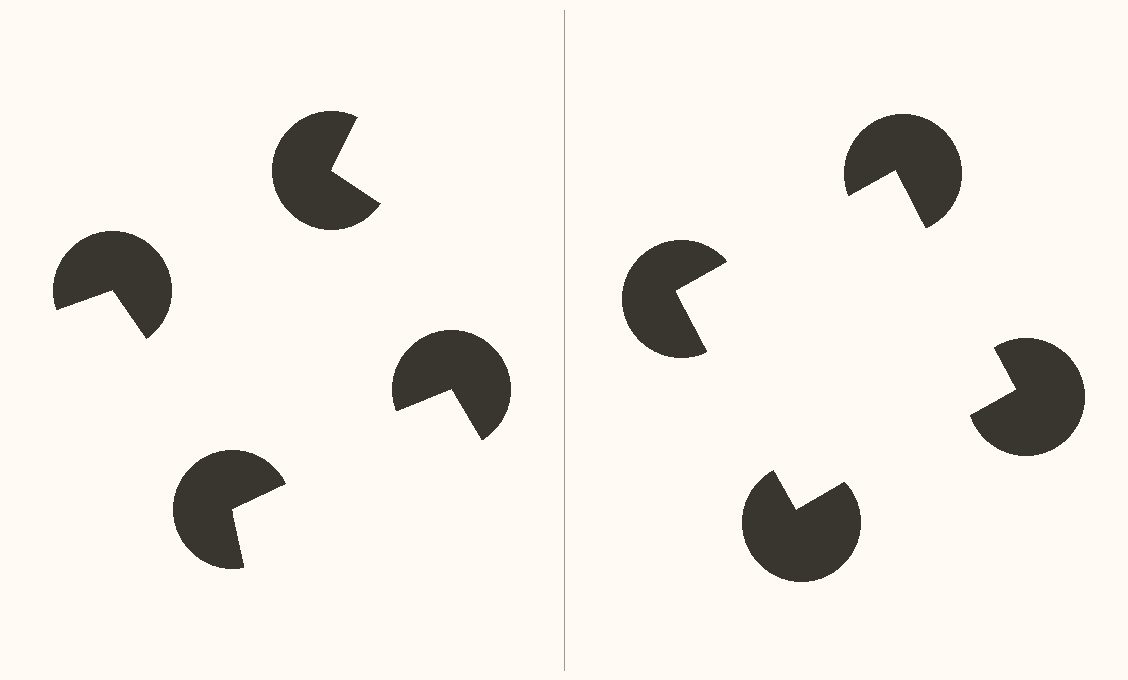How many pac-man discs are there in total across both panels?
8 — 4 on each side.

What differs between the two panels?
The pac-man discs are positioned identically on both sides; only the wedge orientations differ. On the right they align to a square; on the left they are misaligned.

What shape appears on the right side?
An illusory square.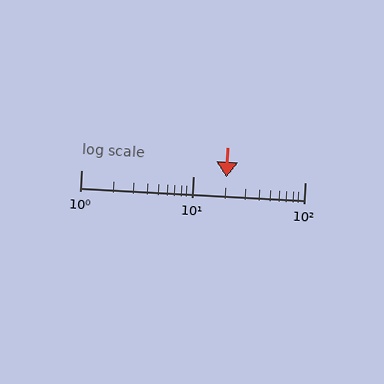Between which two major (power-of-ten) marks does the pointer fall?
The pointer is between 10 and 100.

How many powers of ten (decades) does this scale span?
The scale spans 2 decades, from 1 to 100.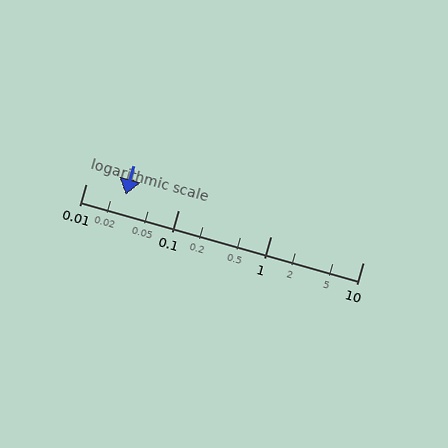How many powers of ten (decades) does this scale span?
The scale spans 3 decades, from 0.01 to 10.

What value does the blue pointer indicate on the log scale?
The pointer indicates approximately 0.027.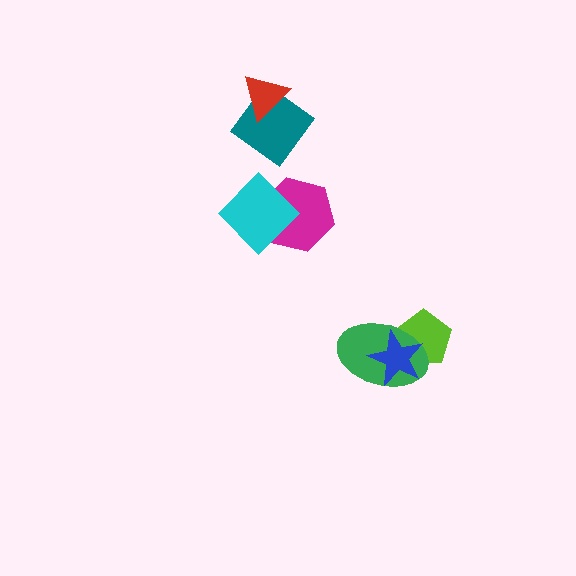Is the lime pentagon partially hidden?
Yes, it is partially covered by another shape.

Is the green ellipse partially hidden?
Yes, it is partially covered by another shape.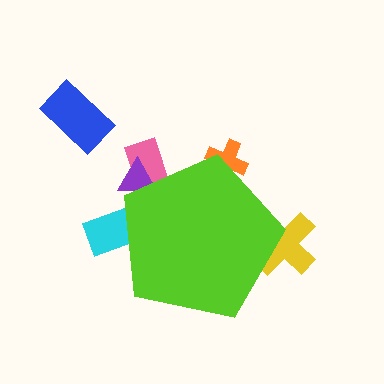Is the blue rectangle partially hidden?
No, the blue rectangle is fully visible.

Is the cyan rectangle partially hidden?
Yes, the cyan rectangle is partially hidden behind the lime pentagon.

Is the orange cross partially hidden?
Yes, the orange cross is partially hidden behind the lime pentagon.